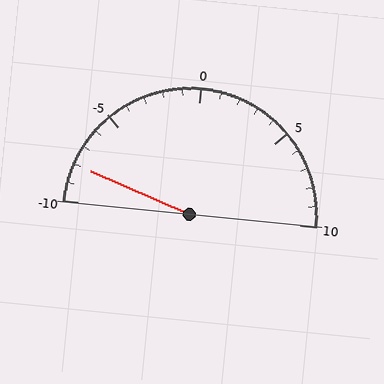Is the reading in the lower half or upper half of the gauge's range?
The reading is in the lower half of the range (-10 to 10).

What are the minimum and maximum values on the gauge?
The gauge ranges from -10 to 10.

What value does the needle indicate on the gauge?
The needle indicates approximately -8.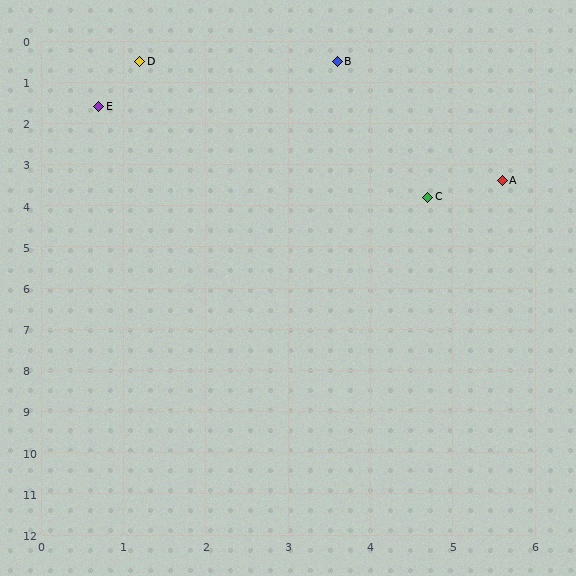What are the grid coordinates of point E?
Point E is at approximately (0.7, 1.6).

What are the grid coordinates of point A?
Point A is at approximately (5.6, 3.4).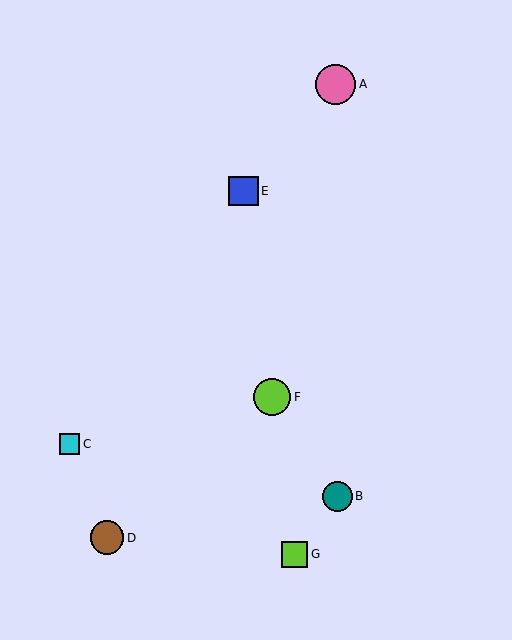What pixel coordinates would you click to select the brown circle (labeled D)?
Click at (107, 538) to select the brown circle D.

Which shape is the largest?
The pink circle (labeled A) is the largest.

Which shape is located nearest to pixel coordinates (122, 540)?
The brown circle (labeled D) at (107, 538) is nearest to that location.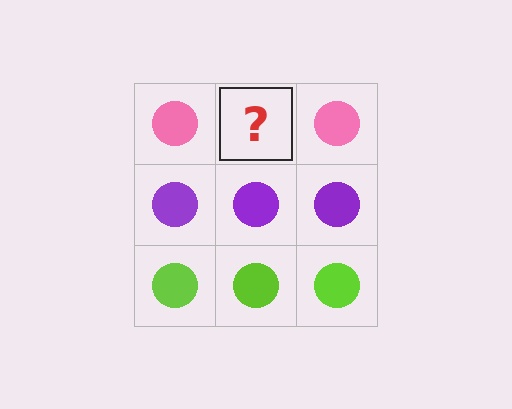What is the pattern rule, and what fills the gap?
The rule is that each row has a consistent color. The gap should be filled with a pink circle.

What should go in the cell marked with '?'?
The missing cell should contain a pink circle.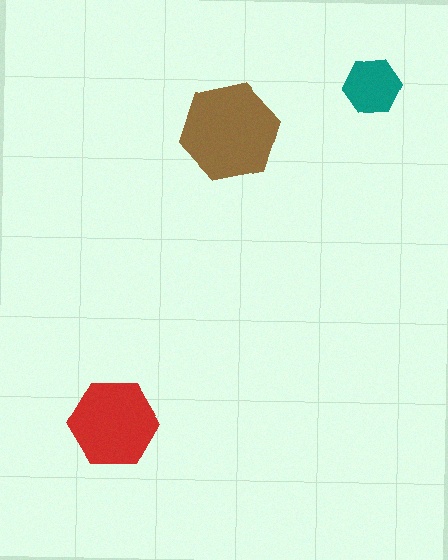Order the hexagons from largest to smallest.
the brown one, the red one, the teal one.